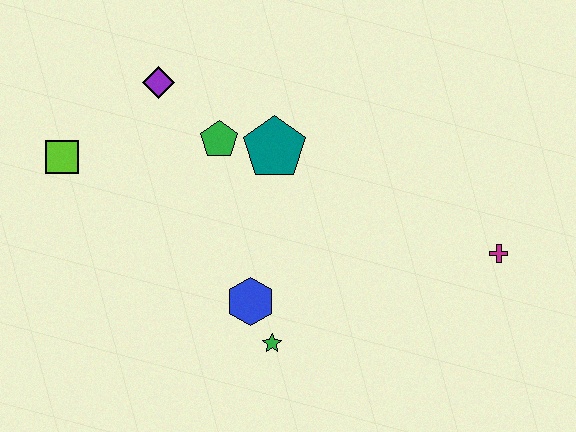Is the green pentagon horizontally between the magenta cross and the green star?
No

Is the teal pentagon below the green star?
No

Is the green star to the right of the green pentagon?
Yes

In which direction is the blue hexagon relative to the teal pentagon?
The blue hexagon is below the teal pentagon.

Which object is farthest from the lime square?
The magenta cross is farthest from the lime square.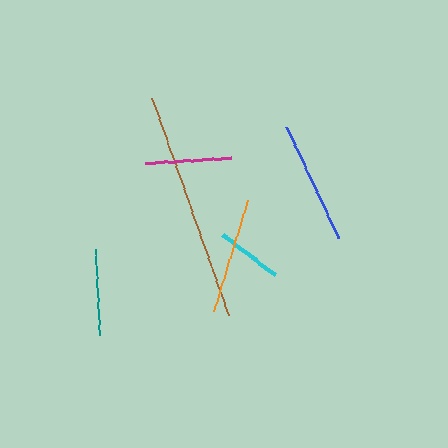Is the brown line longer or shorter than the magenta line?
The brown line is longer than the magenta line.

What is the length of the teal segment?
The teal segment is approximately 85 pixels long.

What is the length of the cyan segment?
The cyan segment is approximately 66 pixels long.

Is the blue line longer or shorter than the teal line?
The blue line is longer than the teal line.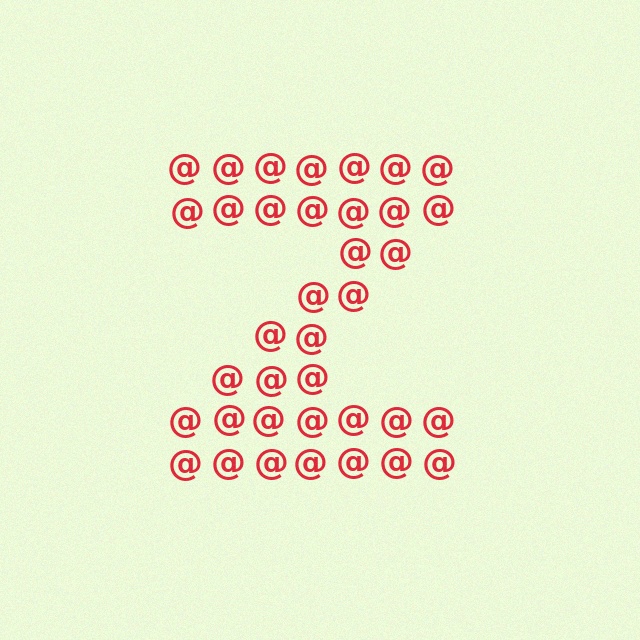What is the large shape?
The large shape is the letter Z.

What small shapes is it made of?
It is made of small at signs.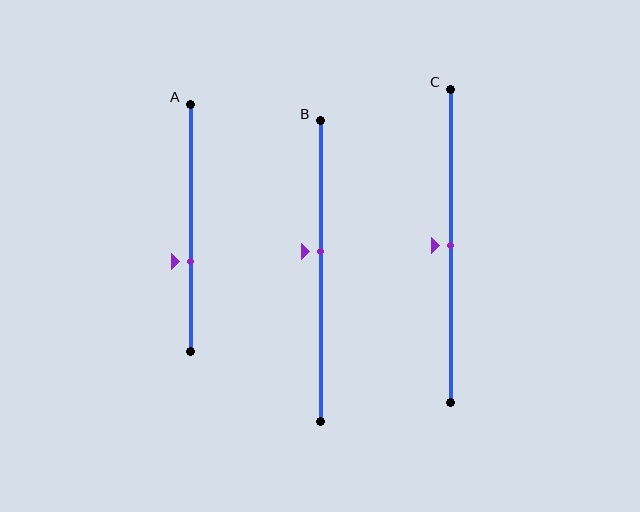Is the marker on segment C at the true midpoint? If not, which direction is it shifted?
Yes, the marker on segment C is at the true midpoint.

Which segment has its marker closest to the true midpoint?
Segment C has its marker closest to the true midpoint.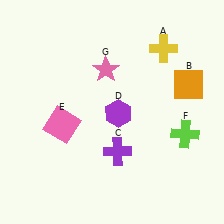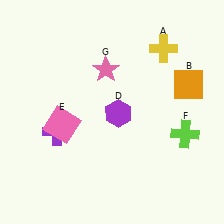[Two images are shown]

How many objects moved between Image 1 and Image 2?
1 object moved between the two images.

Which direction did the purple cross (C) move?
The purple cross (C) moved left.